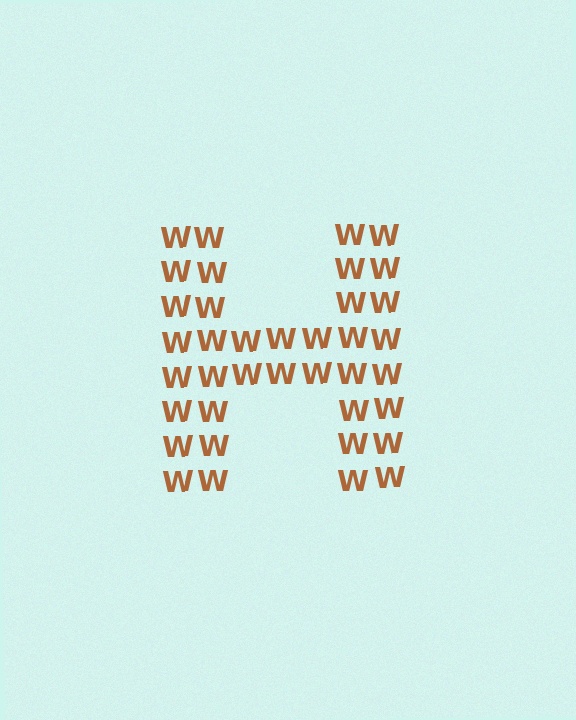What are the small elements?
The small elements are letter W's.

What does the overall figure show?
The overall figure shows the letter H.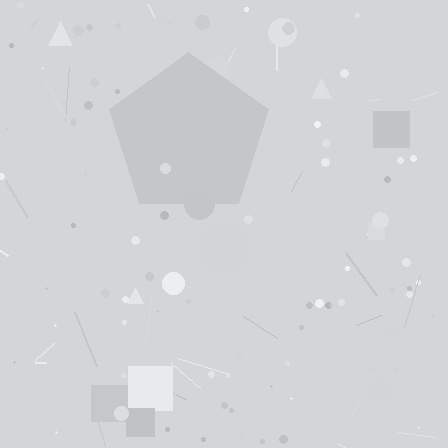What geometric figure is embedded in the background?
A pentagon is embedded in the background.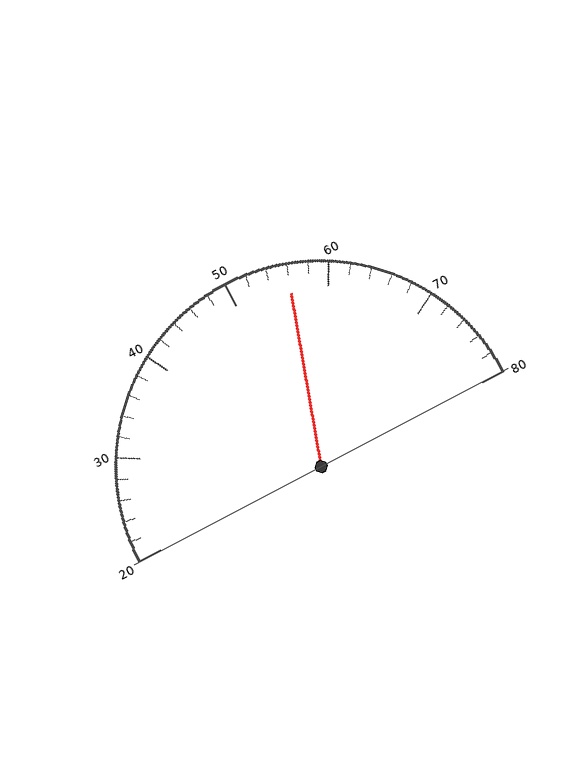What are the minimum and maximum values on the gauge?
The gauge ranges from 20 to 80.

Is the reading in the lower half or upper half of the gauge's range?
The reading is in the upper half of the range (20 to 80).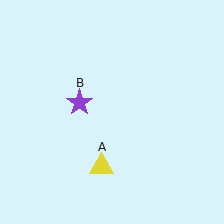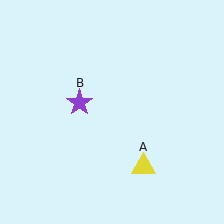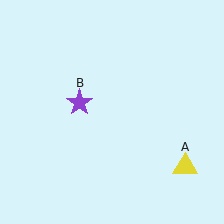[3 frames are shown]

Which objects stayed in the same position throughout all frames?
Purple star (object B) remained stationary.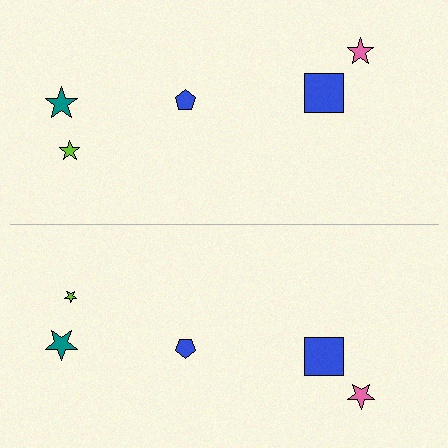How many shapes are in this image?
There are 10 shapes in this image.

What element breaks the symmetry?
The lime star on the bottom side has a different size than its mirror counterpart.